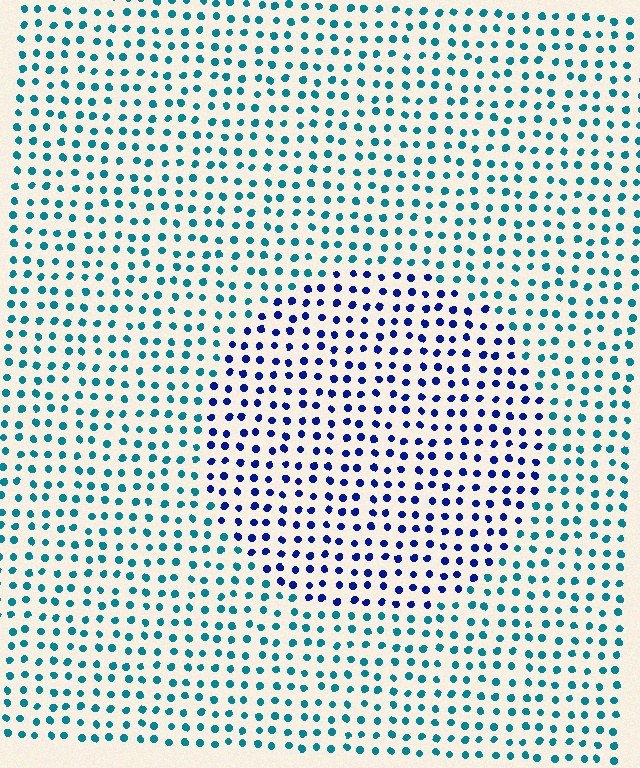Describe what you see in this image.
The image is filled with small teal elements in a uniform arrangement. A circle-shaped region is visible where the elements are tinted to a slightly different hue, forming a subtle color boundary.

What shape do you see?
I see a circle.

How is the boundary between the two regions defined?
The boundary is defined purely by a slight shift in hue (about 45 degrees). Spacing, size, and orientation are identical on both sides.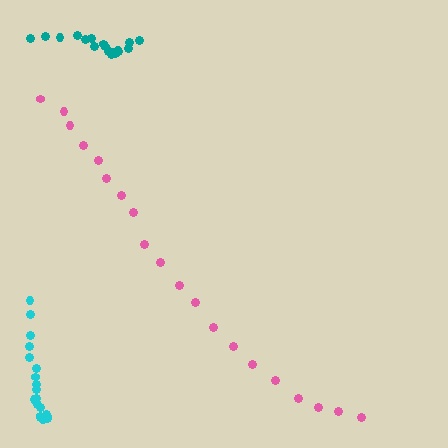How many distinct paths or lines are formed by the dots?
There are 3 distinct paths.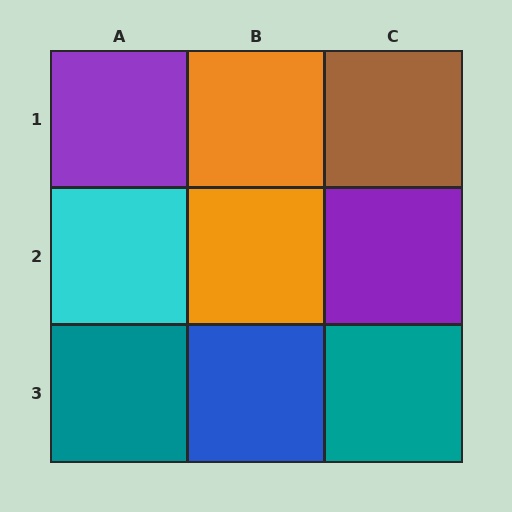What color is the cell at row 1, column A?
Purple.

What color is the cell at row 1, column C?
Brown.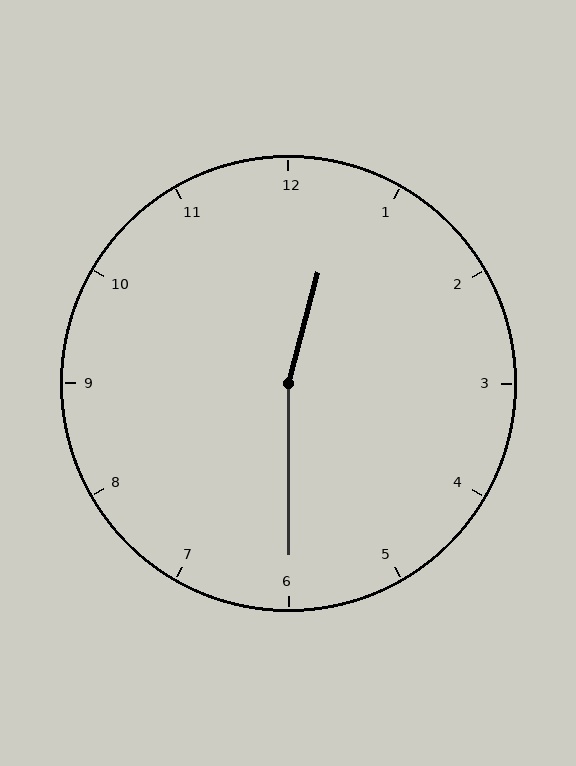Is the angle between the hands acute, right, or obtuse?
It is obtuse.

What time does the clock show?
12:30.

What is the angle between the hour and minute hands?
Approximately 165 degrees.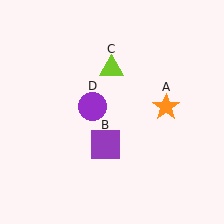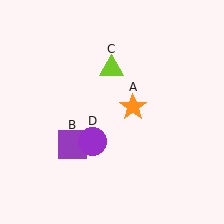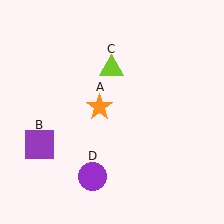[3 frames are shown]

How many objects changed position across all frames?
3 objects changed position: orange star (object A), purple square (object B), purple circle (object D).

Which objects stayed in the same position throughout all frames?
Lime triangle (object C) remained stationary.